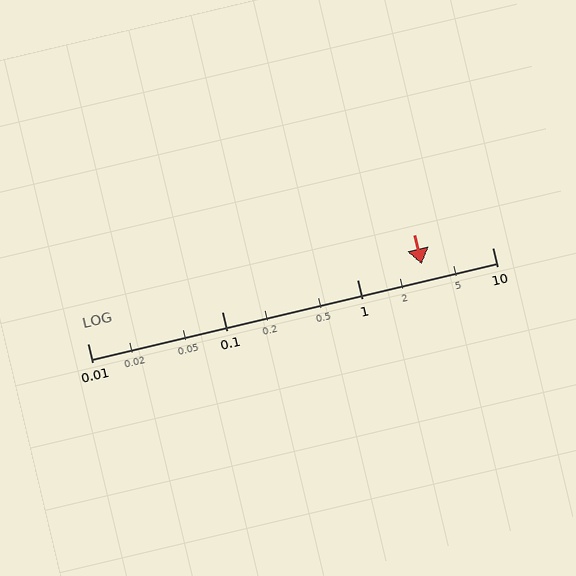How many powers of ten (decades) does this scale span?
The scale spans 3 decades, from 0.01 to 10.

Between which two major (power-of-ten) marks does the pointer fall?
The pointer is between 1 and 10.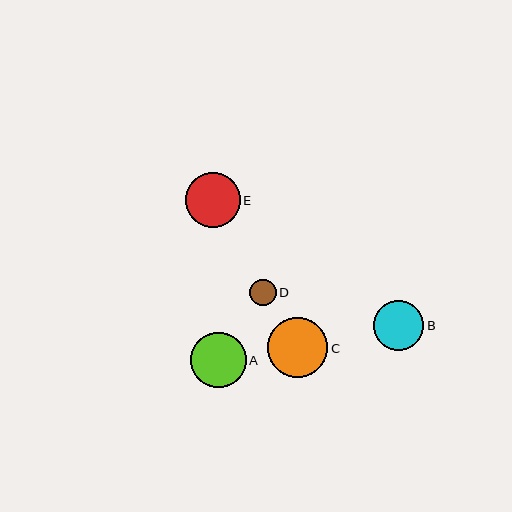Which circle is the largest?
Circle C is the largest with a size of approximately 60 pixels.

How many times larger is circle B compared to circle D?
Circle B is approximately 1.9 times the size of circle D.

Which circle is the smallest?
Circle D is the smallest with a size of approximately 27 pixels.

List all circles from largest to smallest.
From largest to smallest: C, A, E, B, D.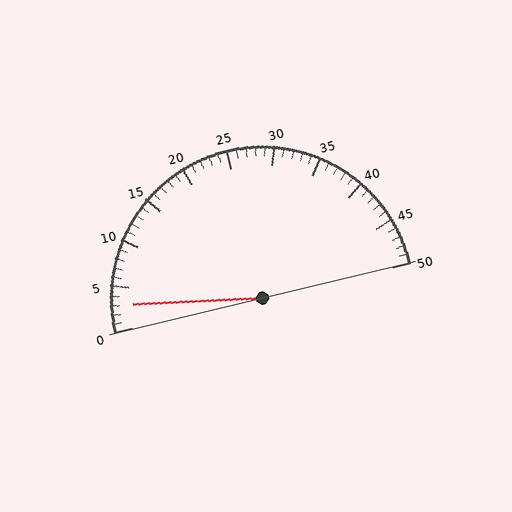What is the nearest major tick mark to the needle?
The nearest major tick mark is 5.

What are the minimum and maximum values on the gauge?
The gauge ranges from 0 to 50.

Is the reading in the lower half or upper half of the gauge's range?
The reading is in the lower half of the range (0 to 50).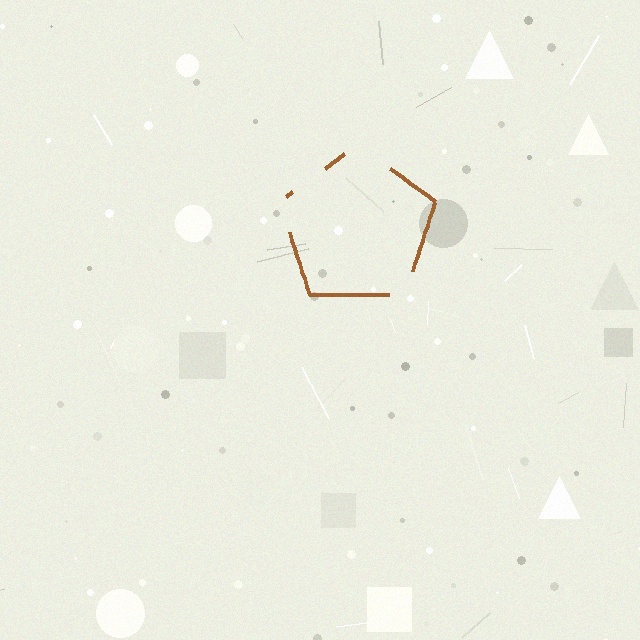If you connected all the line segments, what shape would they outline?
They would outline a pentagon.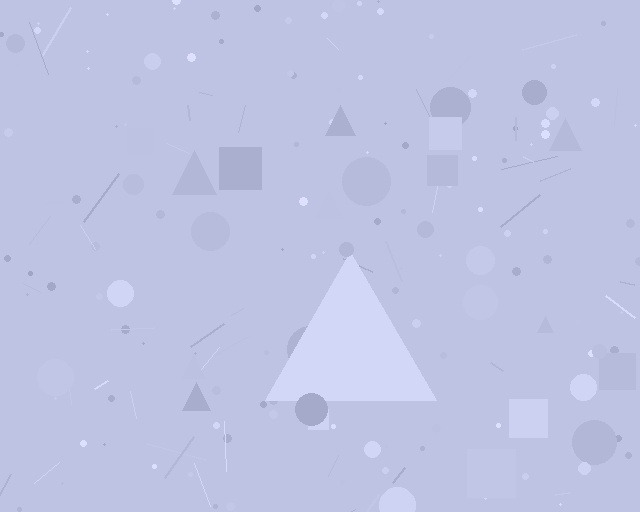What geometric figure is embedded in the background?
A triangle is embedded in the background.